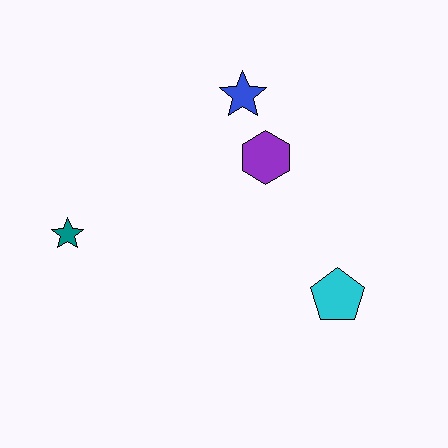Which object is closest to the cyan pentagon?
The purple hexagon is closest to the cyan pentagon.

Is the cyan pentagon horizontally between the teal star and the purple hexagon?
No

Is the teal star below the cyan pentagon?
No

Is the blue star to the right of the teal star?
Yes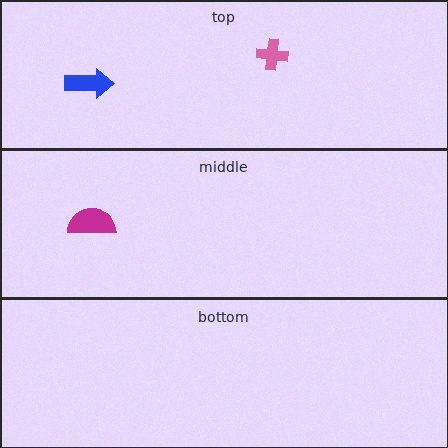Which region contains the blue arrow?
The top region.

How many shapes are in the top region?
2.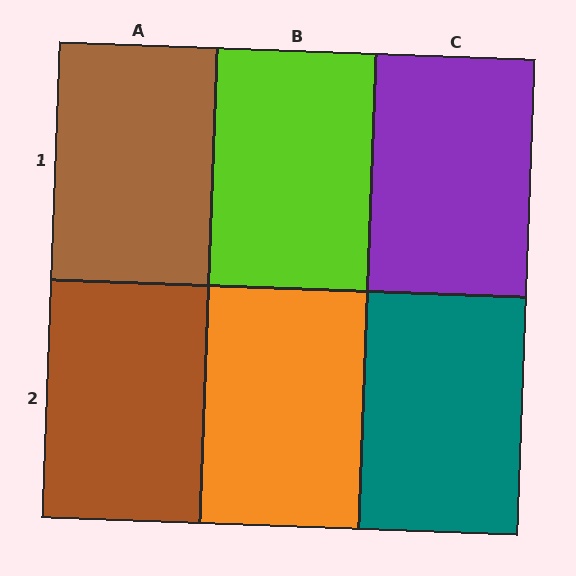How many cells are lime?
1 cell is lime.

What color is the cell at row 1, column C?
Purple.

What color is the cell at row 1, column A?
Brown.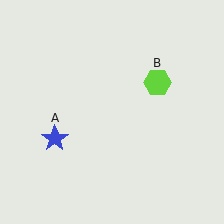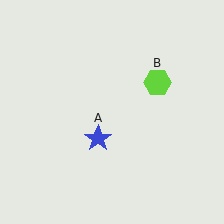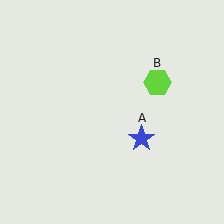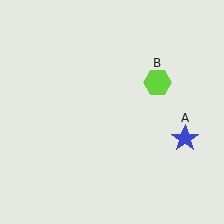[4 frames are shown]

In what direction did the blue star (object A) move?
The blue star (object A) moved right.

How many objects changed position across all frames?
1 object changed position: blue star (object A).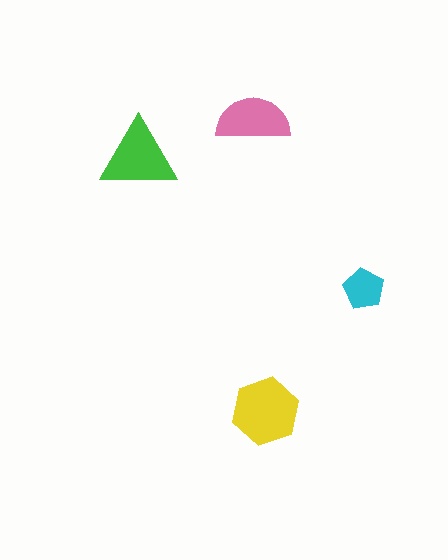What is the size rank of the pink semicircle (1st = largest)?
3rd.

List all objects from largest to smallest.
The yellow hexagon, the green triangle, the pink semicircle, the cyan pentagon.